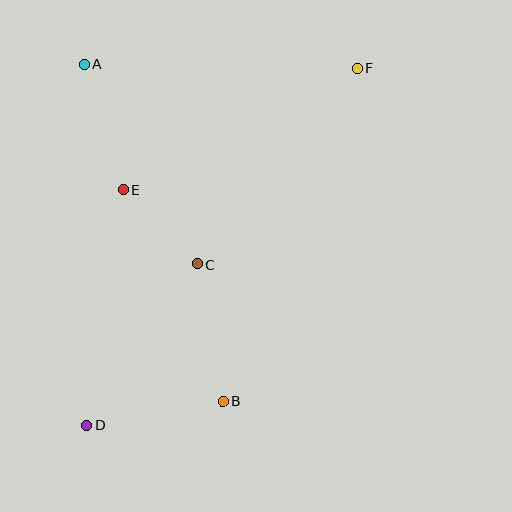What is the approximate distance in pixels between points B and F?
The distance between B and F is approximately 359 pixels.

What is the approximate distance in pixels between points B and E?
The distance between B and E is approximately 234 pixels.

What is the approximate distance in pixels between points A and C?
The distance between A and C is approximately 229 pixels.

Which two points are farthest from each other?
Points D and F are farthest from each other.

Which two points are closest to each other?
Points C and E are closest to each other.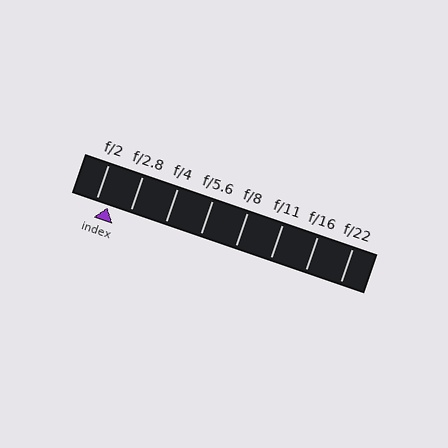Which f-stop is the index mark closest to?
The index mark is closest to f/2.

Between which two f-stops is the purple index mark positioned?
The index mark is between f/2 and f/2.8.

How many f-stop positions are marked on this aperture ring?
There are 8 f-stop positions marked.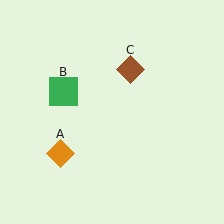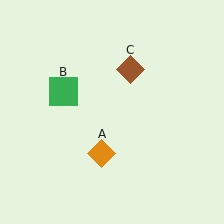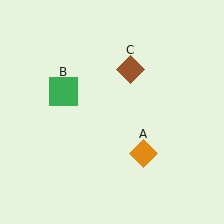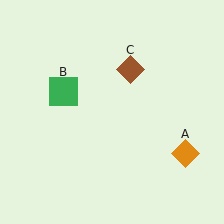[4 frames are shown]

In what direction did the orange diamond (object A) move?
The orange diamond (object A) moved right.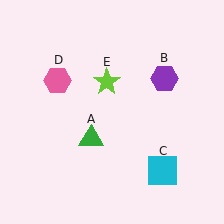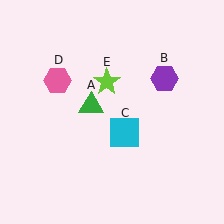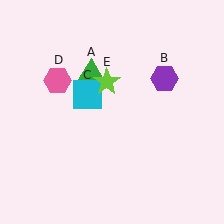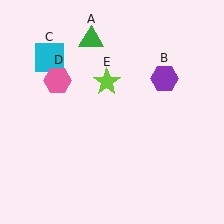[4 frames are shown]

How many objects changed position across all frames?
2 objects changed position: green triangle (object A), cyan square (object C).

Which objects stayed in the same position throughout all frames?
Purple hexagon (object B) and pink hexagon (object D) and lime star (object E) remained stationary.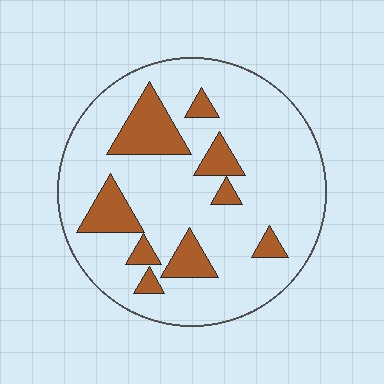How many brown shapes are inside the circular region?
9.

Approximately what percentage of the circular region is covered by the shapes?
Approximately 20%.